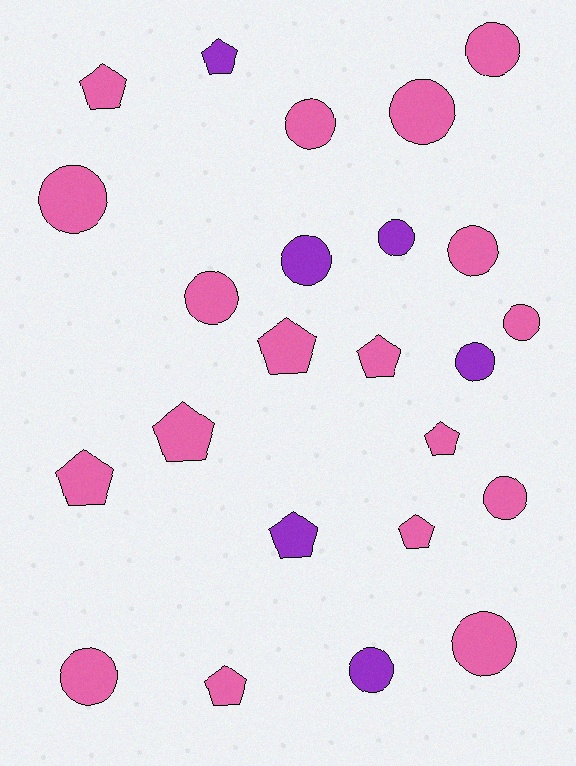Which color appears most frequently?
Pink, with 18 objects.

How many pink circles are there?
There are 10 pink circles.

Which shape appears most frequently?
Circle, with 14 objects.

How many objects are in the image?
There are 24 objects.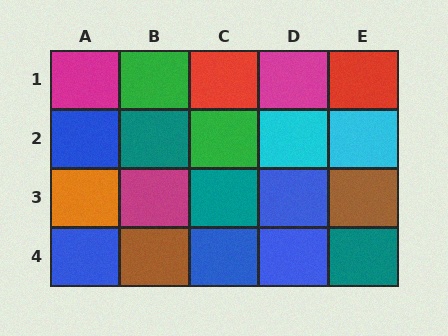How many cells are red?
2 cells are red.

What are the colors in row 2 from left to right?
Blue, teal, green, cyan, cyan.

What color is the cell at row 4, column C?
Blue.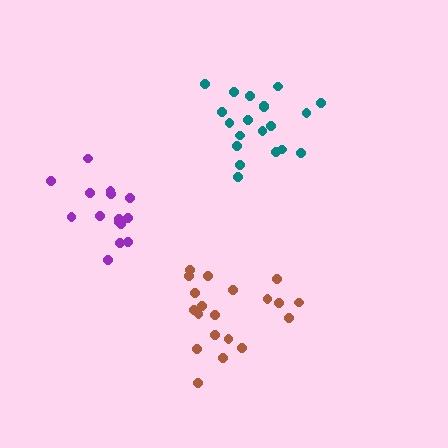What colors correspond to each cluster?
The clusters are colored: teal, purple, brown.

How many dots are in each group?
Group 1: 20 dots, Group 2: 15 dots, Group 3: 20 dots (55 total).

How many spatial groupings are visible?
There are 3 spatial groupings.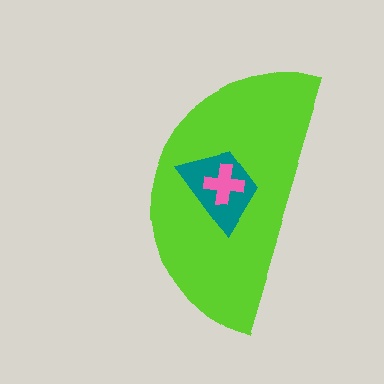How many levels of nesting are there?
3.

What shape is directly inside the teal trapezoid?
The pink cross.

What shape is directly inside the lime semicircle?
The teal trapezoid.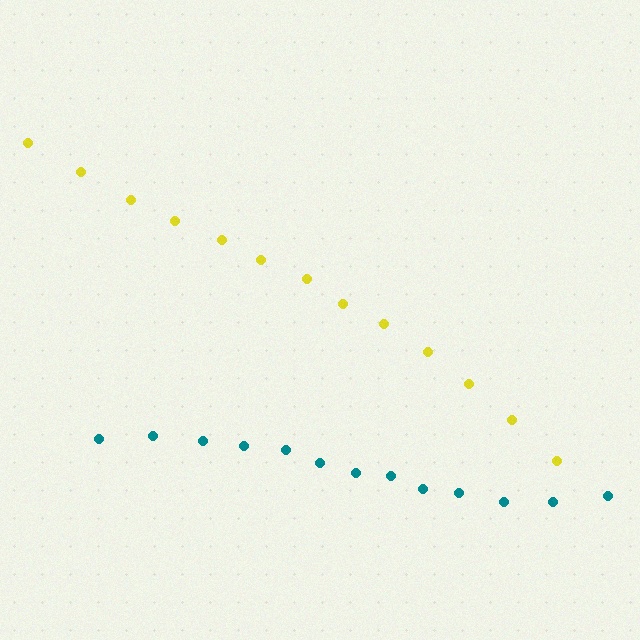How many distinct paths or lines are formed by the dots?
There are 2 distinct paths.